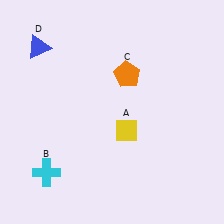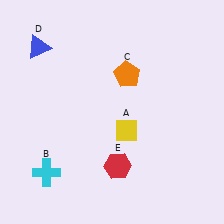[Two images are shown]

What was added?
A red hexagon (E) was added in Image 2.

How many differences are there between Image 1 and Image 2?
There is 1 difference between the two images.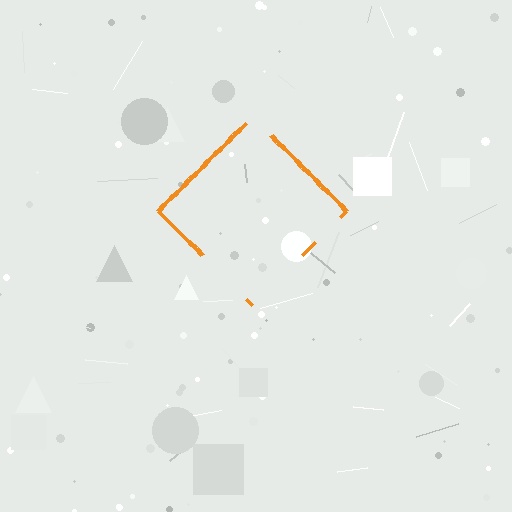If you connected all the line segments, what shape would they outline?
They would outline a diamond.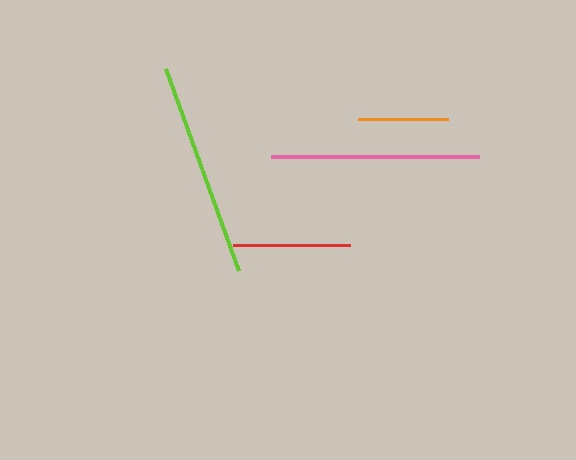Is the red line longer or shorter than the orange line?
The red line is longer than the orange line.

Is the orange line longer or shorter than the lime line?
The lime line is longer than the orange line.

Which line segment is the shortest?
The orange line is the shortest at approximately 90 pixels.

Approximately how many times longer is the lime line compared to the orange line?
The lime line is approximately 2.4 times the length of the orange line.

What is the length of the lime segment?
The lime segment is approximately 216 pixels long.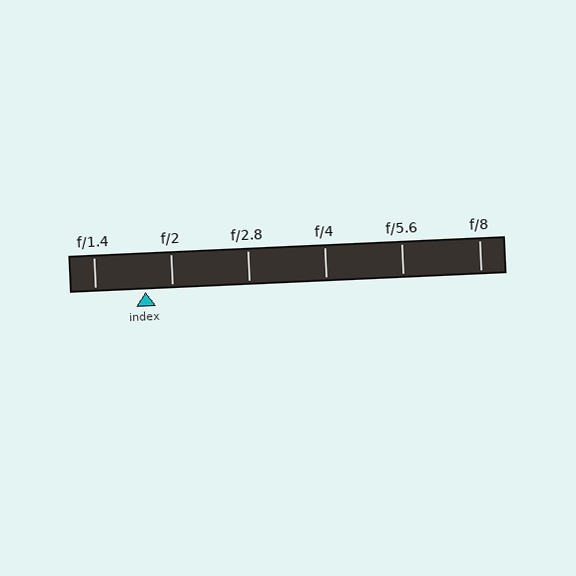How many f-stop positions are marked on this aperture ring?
There are 6 f-stop positions marked.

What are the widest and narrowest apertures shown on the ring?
The widest aperture shown is f/1.4 and the narrowest is f/8.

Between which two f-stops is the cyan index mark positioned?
The index mark is between f/1.4 and f/2.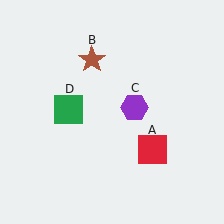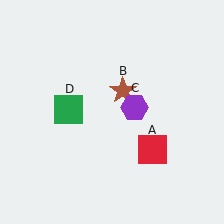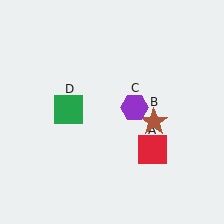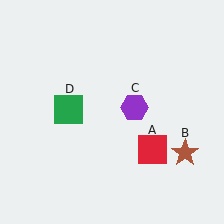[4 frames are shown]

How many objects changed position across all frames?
1 object changed position: brown star (object B).